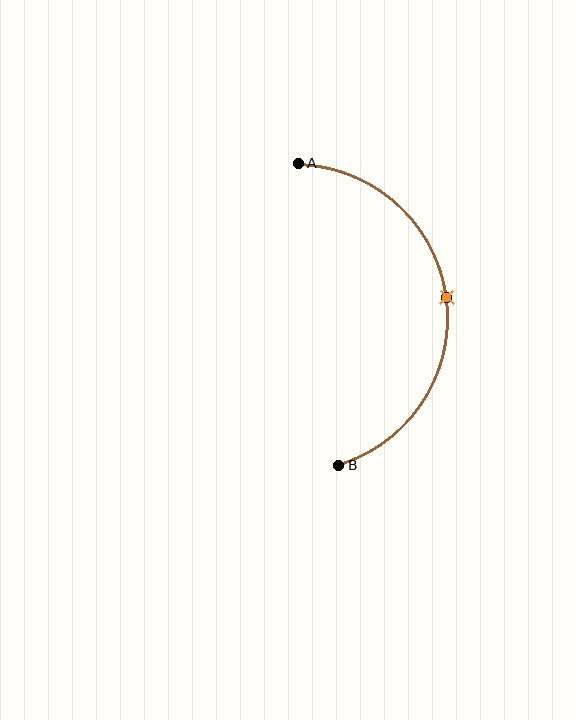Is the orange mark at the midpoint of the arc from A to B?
Yes. The orange mark lies on the arc at equal arc-length from both A and B — it is the arc midpoint.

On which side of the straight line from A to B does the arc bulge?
The arc bulges to the right of the straight line connecting A and B.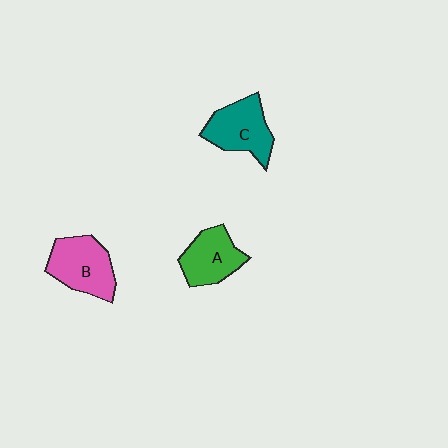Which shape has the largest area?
Shape B (pink).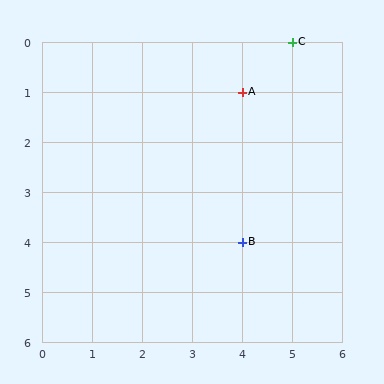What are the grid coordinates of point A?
Point A is at grid coordinates (4, 1).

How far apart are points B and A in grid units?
Points B and A are 3 rows apart.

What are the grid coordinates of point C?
Point C is at grid coordinates (5, 0).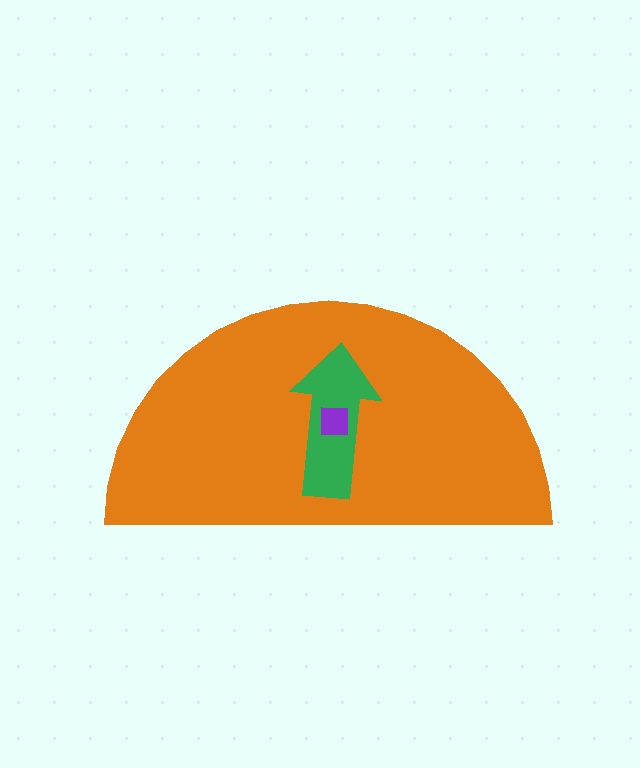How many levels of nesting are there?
3.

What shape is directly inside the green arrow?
The purple square.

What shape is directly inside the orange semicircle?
The green arrow.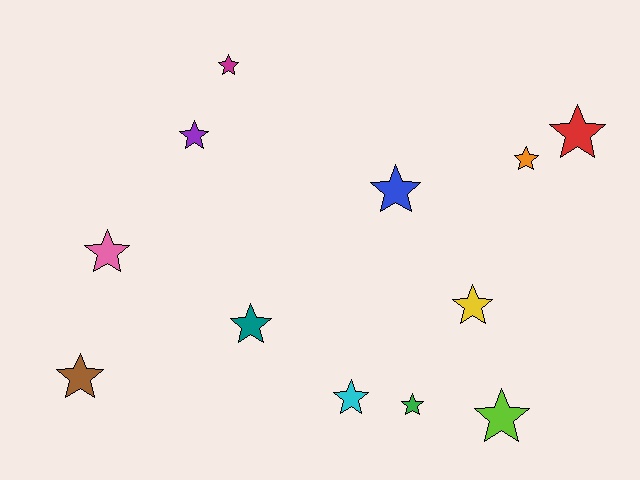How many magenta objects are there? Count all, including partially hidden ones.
There is 1 magenta object.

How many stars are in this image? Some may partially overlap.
There are 12 stars.